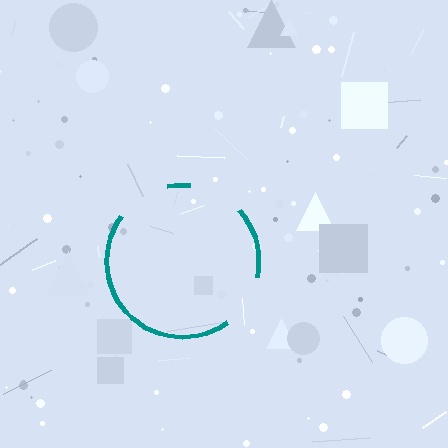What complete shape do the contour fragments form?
The contour fragments form a circle.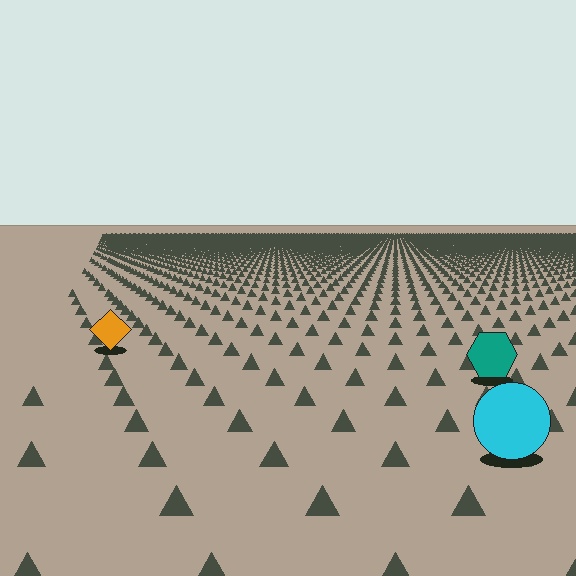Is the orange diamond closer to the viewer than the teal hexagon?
No. The teal hexagon is closer — you can tell from the texture gradient: the ground texture is coarser near it.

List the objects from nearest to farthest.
From nearest to farthest: the cyan circle, the teal hexagon, the orange diamond.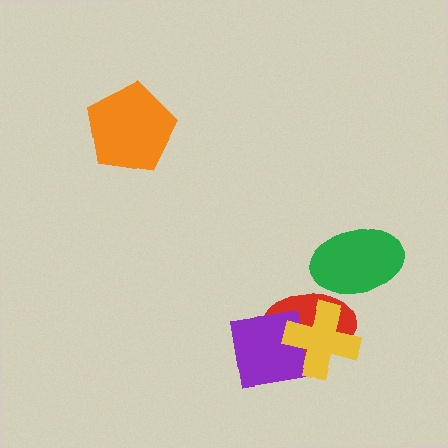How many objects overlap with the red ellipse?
3 objects overlap with the red ellipse.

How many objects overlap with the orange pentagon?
0 objects overlap with the orange pentagon.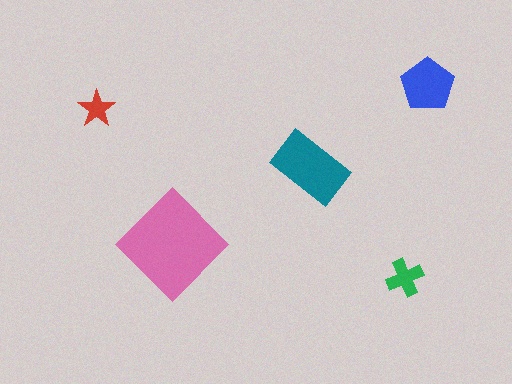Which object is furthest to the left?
The red star is leftmost.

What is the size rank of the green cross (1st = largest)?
4th.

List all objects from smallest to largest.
The red star, the green cross, the blue pentagon, the teal rectangle, the pink diamond.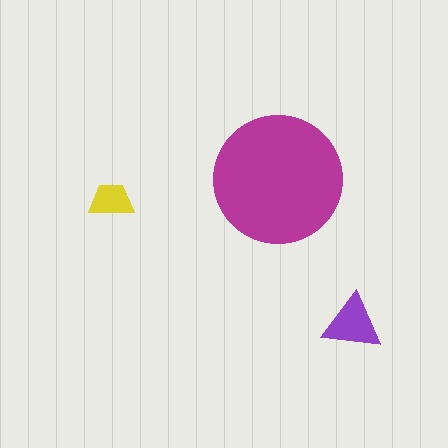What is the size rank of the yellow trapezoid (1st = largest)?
3rd.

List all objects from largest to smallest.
The magenta circle, the purple triangle, the yellow trapezoid.